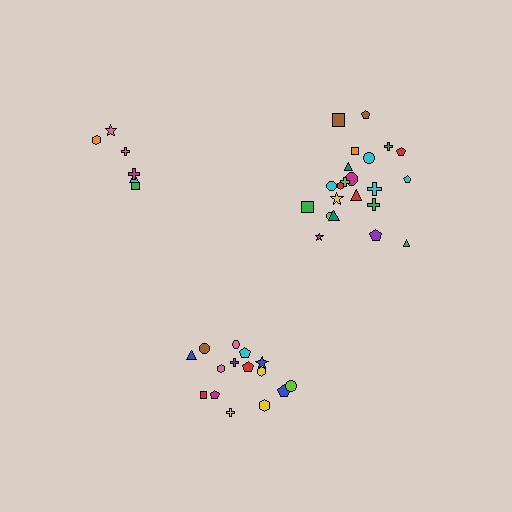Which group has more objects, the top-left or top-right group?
The top-right group.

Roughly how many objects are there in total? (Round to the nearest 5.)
Roughly 45 objects in total.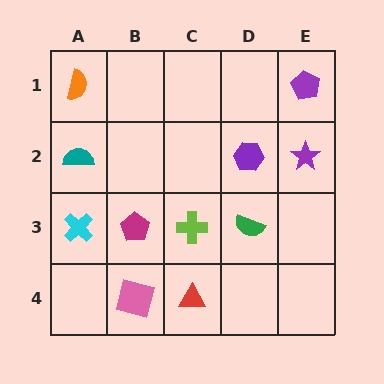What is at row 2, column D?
A purple hexagon.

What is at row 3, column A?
A cyan cross.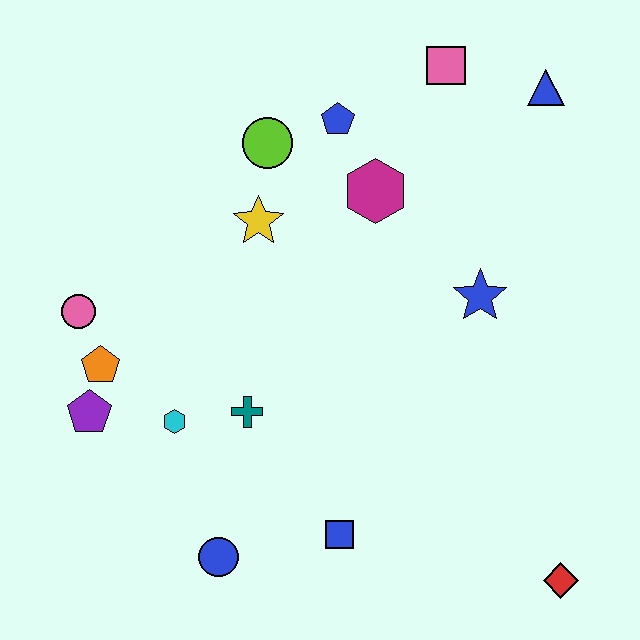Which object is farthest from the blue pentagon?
The red diamond is farthest from the blue pentagon.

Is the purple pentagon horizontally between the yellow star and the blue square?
No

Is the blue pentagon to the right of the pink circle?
Yes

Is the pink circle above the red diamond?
Yes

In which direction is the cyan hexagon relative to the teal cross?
The cyan hexagon is to the left of the teal cross.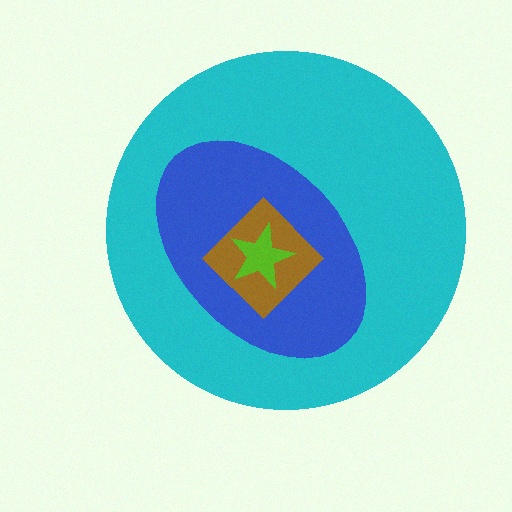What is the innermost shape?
The lime star.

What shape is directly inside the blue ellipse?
The brown diamond.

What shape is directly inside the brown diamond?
The lime star.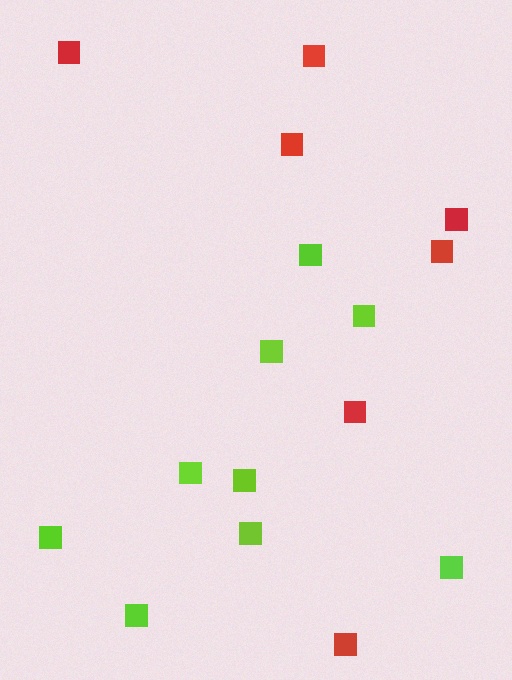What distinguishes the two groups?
There are 2 groups: one group of lime squares (9) and one group of red squares (7).